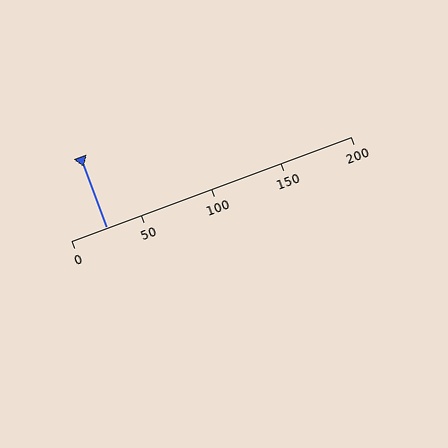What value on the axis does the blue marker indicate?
The marker indicates approximately 25.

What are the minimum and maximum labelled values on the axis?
The axis runs from 0 to 200.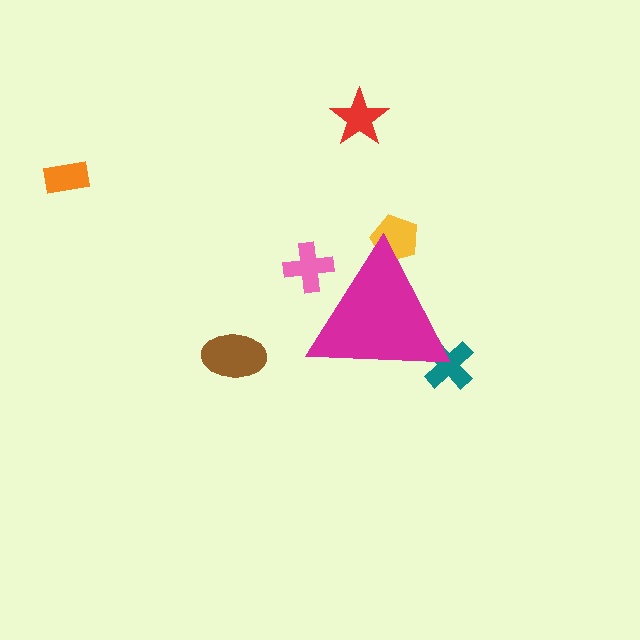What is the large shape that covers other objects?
A magenta triangle.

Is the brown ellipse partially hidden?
No, the brown ellipse is fully visible.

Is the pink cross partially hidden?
Yes, the pink cross is partially hidden behind the magenta triangle.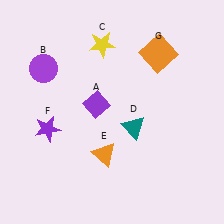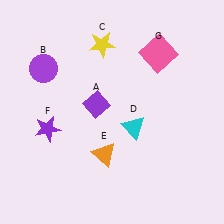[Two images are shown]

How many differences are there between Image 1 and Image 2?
There are 2 differences between the two images.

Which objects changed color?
D changed from teal to cyan. G changed from orange to pink.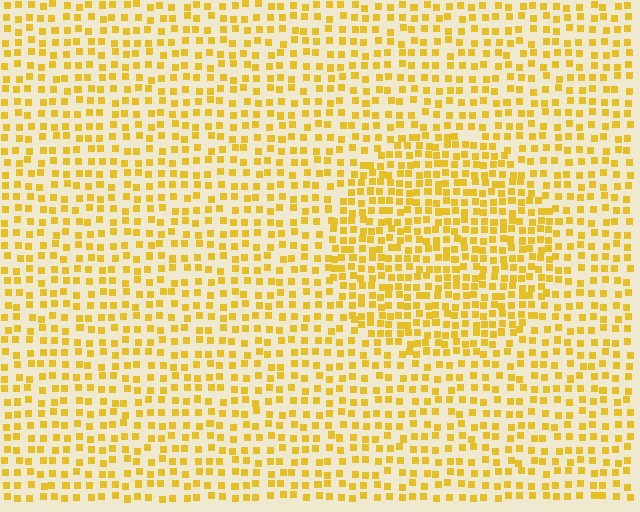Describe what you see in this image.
The image contains small yellow elements arranged at two different densities. A circle-shaped region is visible where the elements are more densely packed than the surrounding area.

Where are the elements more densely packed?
The elements are more densely packed inside the circle boundary.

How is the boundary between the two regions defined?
The boundary is defined by a change in element density (approximately 1.6x ratio). All elements are the same color, size, and shape.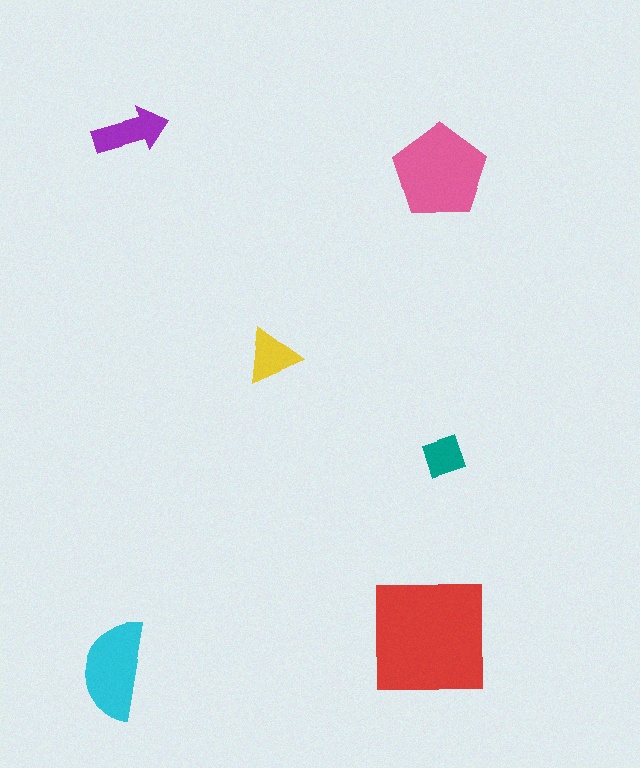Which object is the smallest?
The teal diamond.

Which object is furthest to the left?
The cyan semicircle is leftmost.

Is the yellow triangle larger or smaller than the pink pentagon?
Smaller.